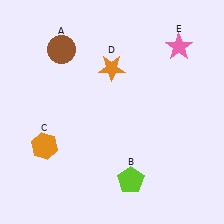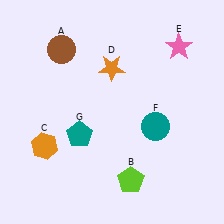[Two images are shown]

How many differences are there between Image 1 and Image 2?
There are 2 differences between the two images.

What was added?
A teal circle (F), a teal pentagon (G) were added in Image 2.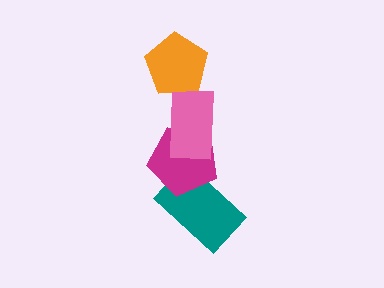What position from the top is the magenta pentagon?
The magenta pentagon is 3rd from the top.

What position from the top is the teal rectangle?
The teal rectangle is 4th from the top.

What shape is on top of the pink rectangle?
The orange pentagon is on top of the pink rectangle.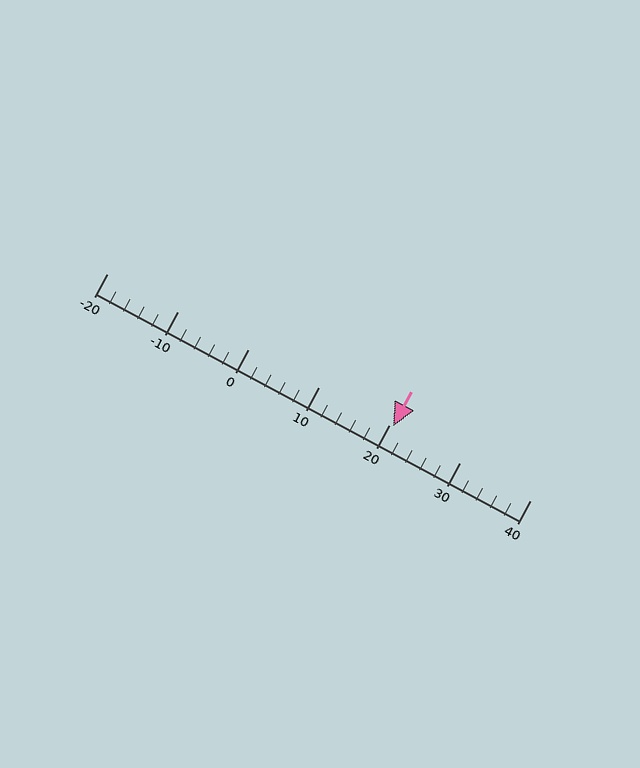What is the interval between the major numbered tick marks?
The major tick marks are spaced 10 units apart.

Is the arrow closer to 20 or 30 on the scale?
The arrow is closer to 20.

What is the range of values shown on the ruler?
The ruler shows values from -20 to 40.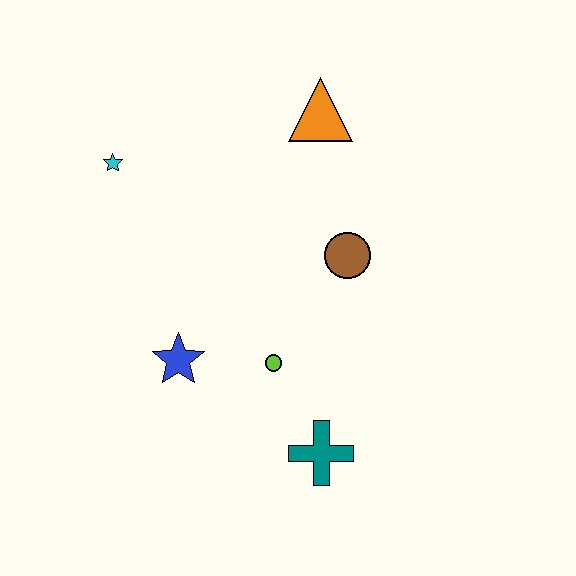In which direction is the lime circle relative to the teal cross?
The lime circle is above the teal cross.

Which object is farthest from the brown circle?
The cyan star is farthest from the brown circle.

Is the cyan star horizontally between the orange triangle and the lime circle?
No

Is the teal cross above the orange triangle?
No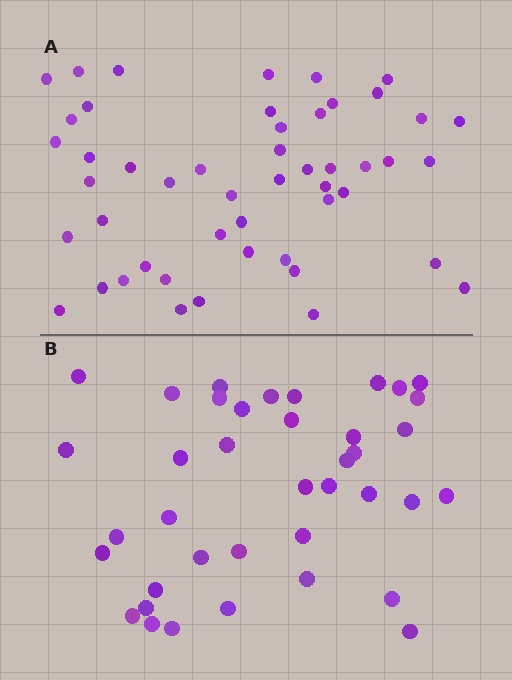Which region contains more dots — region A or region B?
Region A (the top region) has more dots.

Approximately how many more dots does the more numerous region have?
Region A has roughly 10 or so more dots than region B.